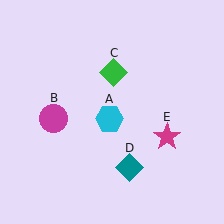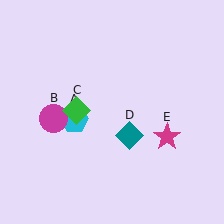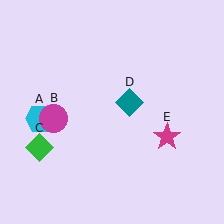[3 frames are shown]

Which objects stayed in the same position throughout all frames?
Magenta circle (object B) and magenta star (object E) remained stationary.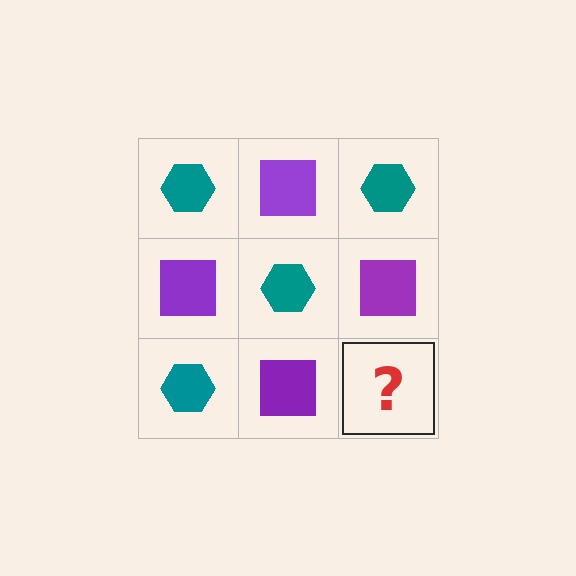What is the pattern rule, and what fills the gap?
The rule is that it alternates teal hexagon and purple square in a checkerboard pattern. The gap should be filled with a teal hexagon.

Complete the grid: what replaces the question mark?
The question mark should be replaced with a teal hexagon.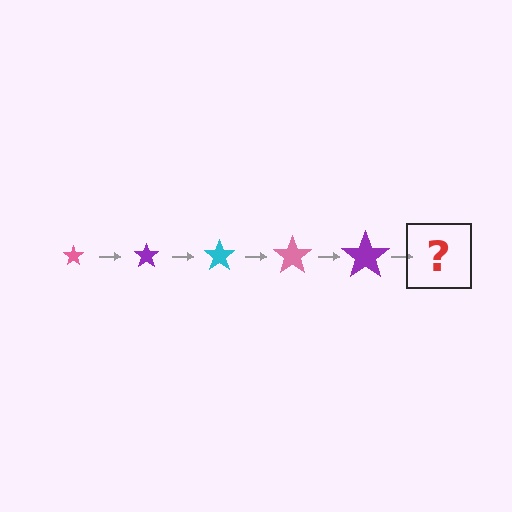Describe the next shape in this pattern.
It should be a cyan star, larger than the previous one.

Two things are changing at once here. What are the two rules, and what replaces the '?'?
The two rules are that the star grows larger each step and the color cycles through pink, purple, and cyan. The '?' should be a cyan star, larger than the previous one.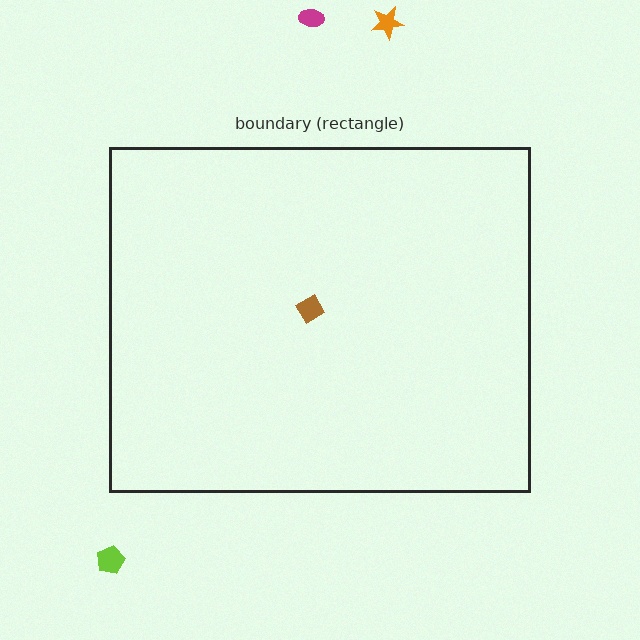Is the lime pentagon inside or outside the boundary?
Outside.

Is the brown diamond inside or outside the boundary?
Inside.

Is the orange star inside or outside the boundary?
Outside.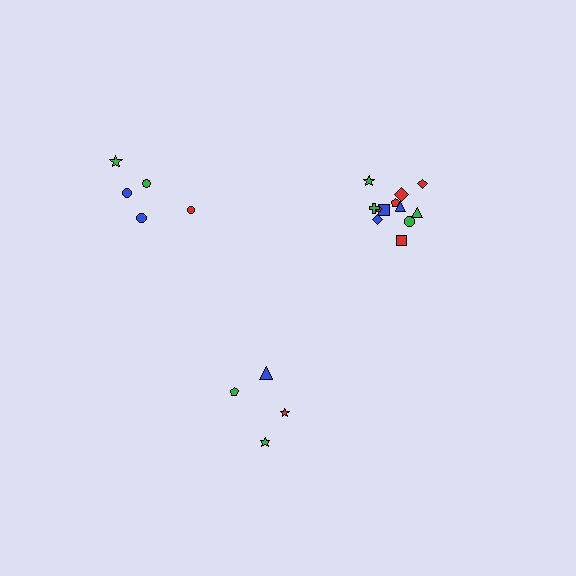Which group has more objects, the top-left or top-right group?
The top-right group.